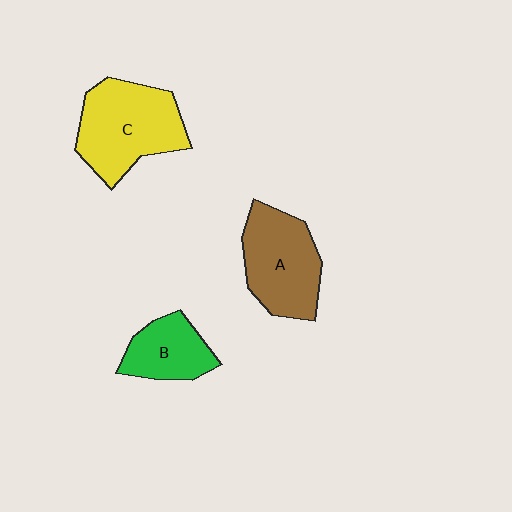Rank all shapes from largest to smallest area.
From largest to smallest: C (yellow), A (brown), B (green).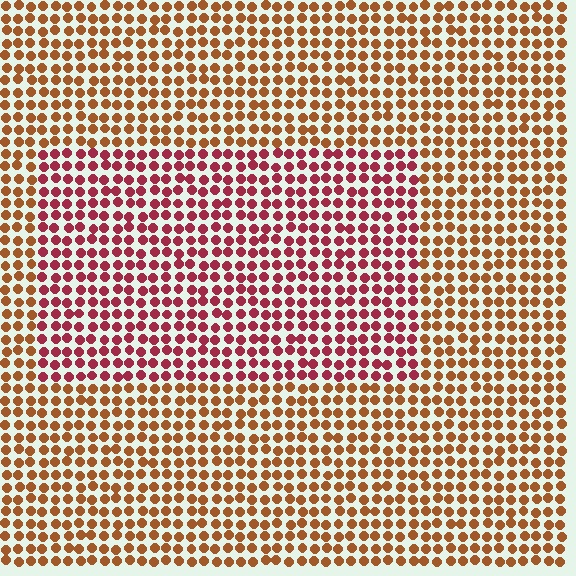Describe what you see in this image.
The image is filled with small brown elements in a uniform arrangement. A rectangle-shaped region is visible where the elements are tinted to a slightly different hue, forming a subtle color boundary.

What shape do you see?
I see a rectangle.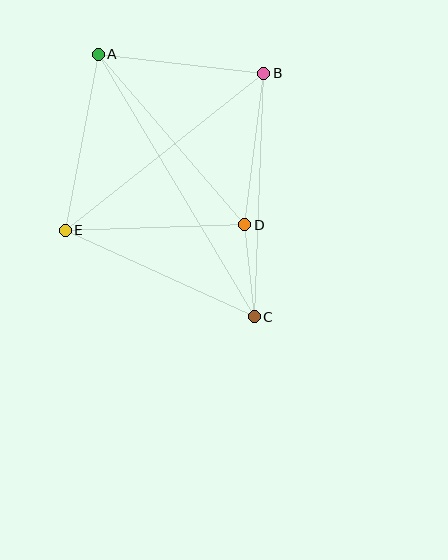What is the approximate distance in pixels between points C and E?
The distance between C and E is approximately 208 pixels.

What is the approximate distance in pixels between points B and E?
The distance between B and E is approximately 253 pixels.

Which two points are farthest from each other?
Points A and C are farthest from each other.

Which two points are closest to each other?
Points C and D are closest to each other.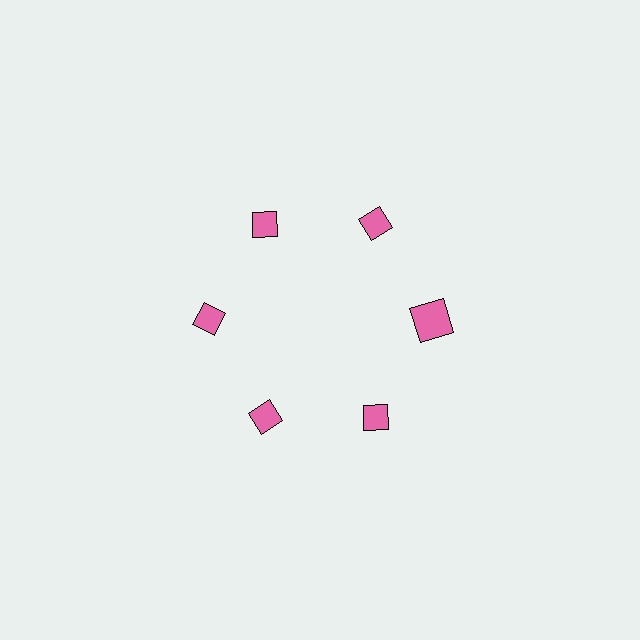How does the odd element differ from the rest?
It has a different shape: square instead of diamond.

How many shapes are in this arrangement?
There are 6 shapes arranged in a ring pattern.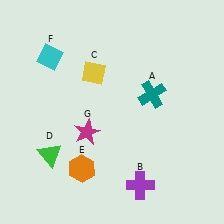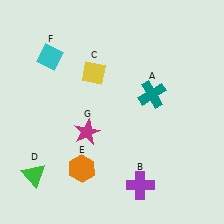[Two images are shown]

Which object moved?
The green triangle (D) moved down.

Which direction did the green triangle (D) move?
The green triangle (D) moved down.